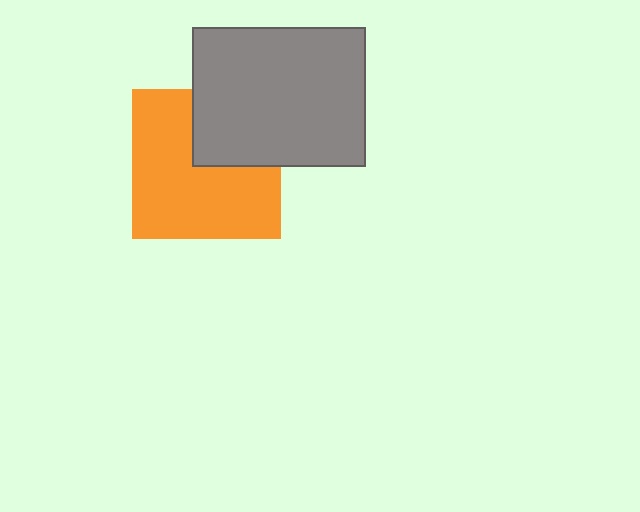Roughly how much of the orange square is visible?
Most of it is visible (roughly 69%).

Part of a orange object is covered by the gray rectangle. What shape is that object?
It is a square.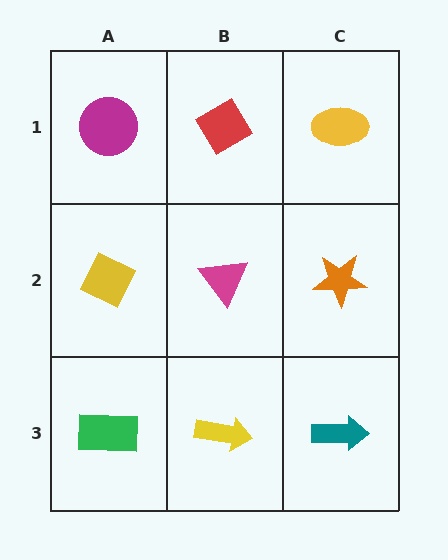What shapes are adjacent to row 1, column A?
A yellow diamond (row 2, column A), a red diamond (row 1, column B).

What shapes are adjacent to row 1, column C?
An orange star (row 2, column C), a red diamond (row 1, column B).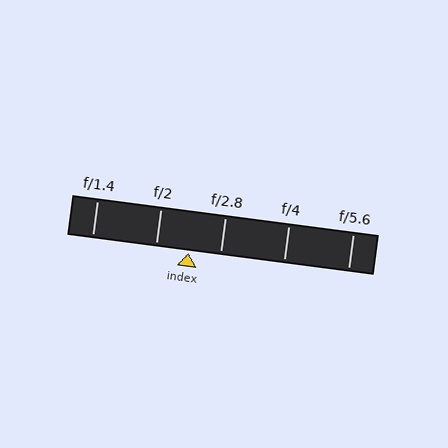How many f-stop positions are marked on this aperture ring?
There are 5 f-stop positions marked.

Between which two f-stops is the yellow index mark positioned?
The index mark is between f/2 and f/2.8.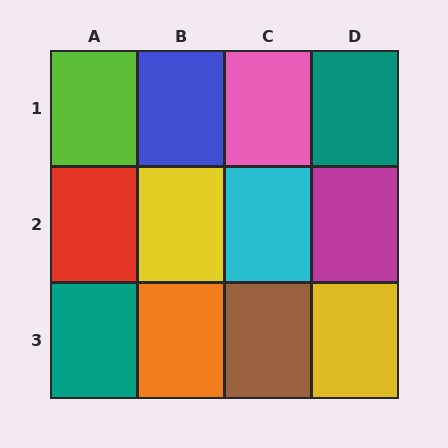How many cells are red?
1 cell is red.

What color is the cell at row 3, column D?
Yellow.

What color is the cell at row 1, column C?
Pink.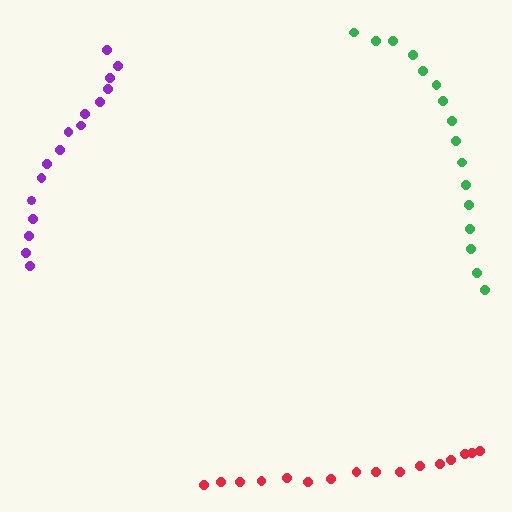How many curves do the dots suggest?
There are 3 distinct paths.